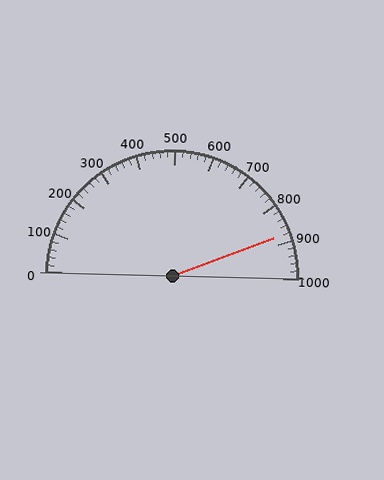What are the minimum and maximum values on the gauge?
The gauge ranges from 0 to 1000.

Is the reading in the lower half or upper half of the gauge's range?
The reading is in the upper half of the range (0 to 1000).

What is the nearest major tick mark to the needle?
The nearest major tick mark is 900.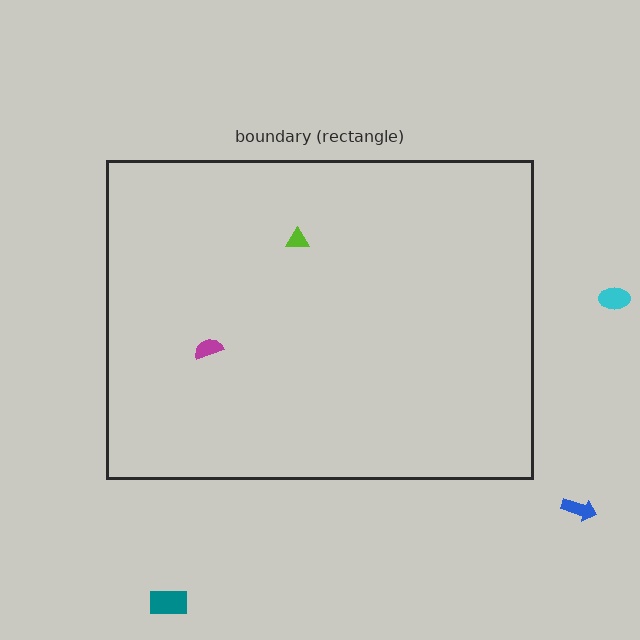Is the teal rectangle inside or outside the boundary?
Outside.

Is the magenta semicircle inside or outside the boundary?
Inside.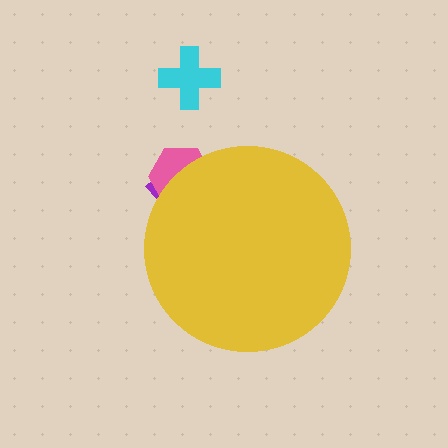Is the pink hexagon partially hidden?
Yes, the pink hexagon is partially hidden behind the yellow circle.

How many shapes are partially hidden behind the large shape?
2 shapes are partially hidden.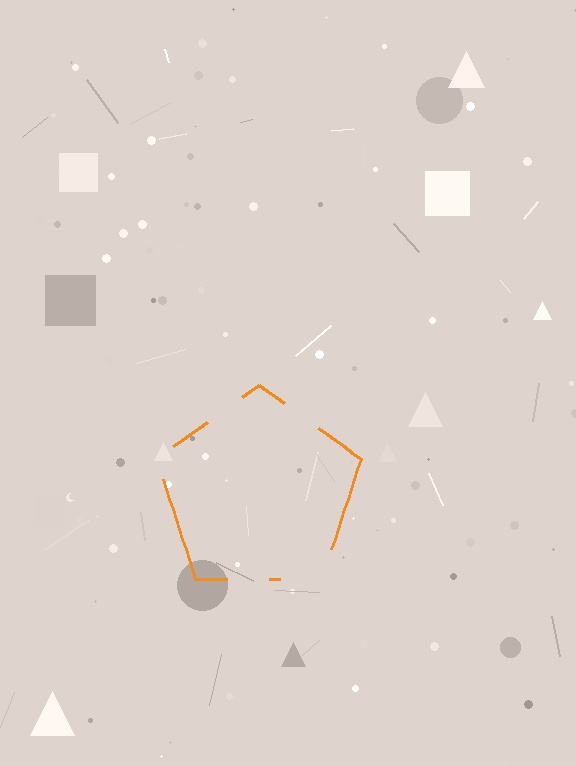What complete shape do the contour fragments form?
The contour fragments form a pentagon.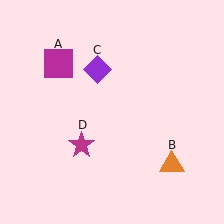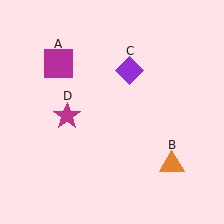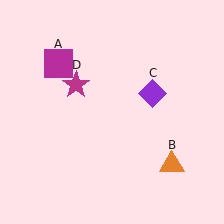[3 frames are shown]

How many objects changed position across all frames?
2 objects changed position: purple diamond (object C), magenta star (object D).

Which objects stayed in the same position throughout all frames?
Magenta square (object A) and orange triangle (object B) remained stationary.